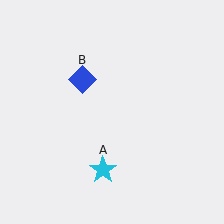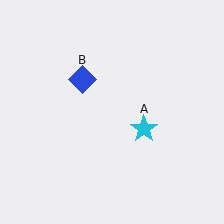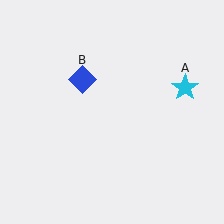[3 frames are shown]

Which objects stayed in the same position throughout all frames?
Blue diamond (object B) remained stationary.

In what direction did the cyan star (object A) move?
The cyan star (object A) moved up and to the right.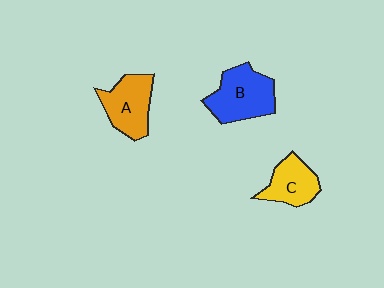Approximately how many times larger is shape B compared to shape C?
Approximately 1.4 times.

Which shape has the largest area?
Shape B (blue).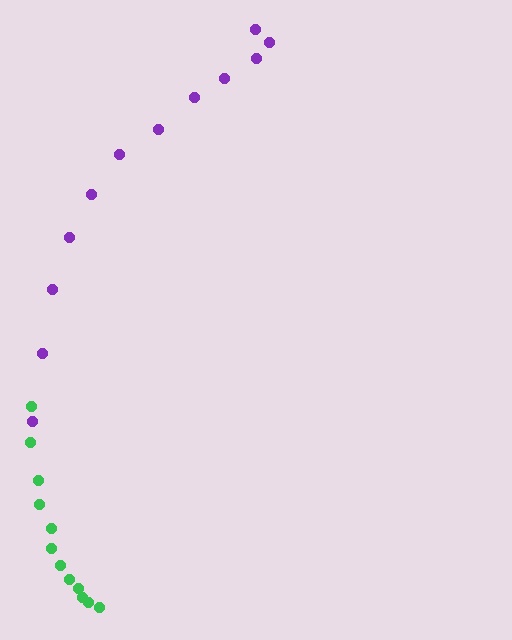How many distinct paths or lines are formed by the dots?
There are 2 distinct paths.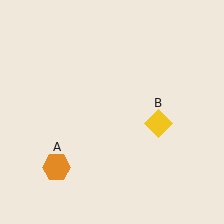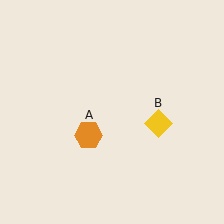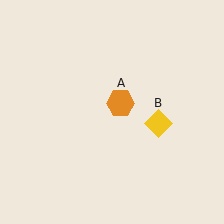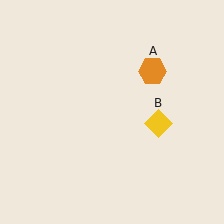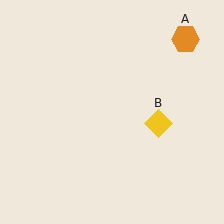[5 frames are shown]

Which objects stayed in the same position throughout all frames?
Yellow diamond (object B) remained stationary.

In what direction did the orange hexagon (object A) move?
The orange hexagon (object A) moved up and to the right.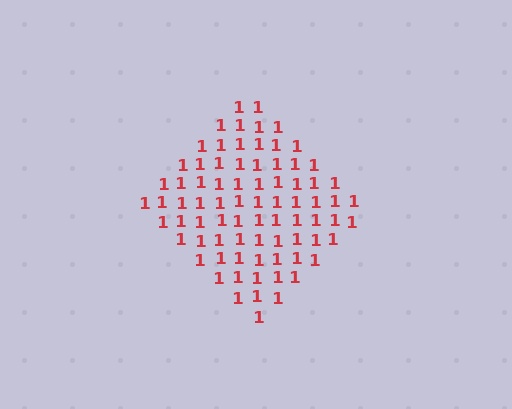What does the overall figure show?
The overall figure shows a diamond.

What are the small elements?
The small elements are digit 1's.